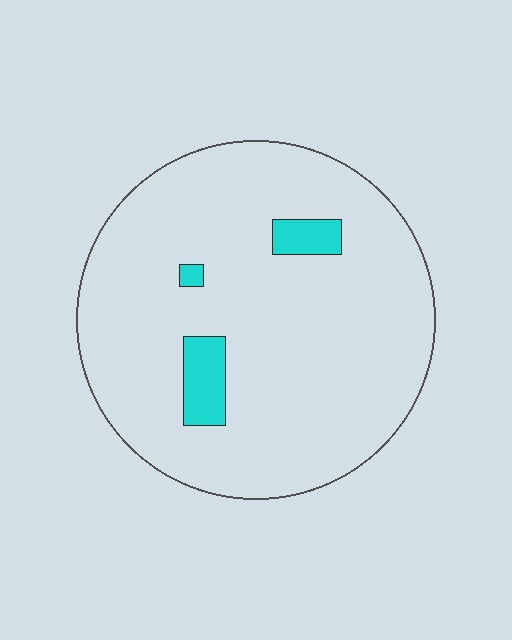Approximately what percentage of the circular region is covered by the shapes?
Approximately 5%.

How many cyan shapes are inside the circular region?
3.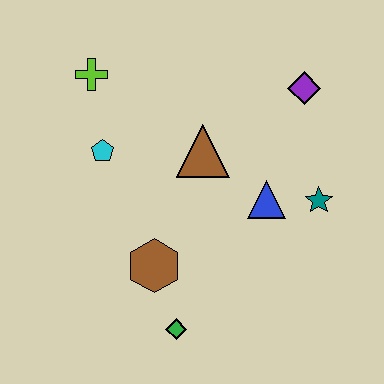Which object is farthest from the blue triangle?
The lime cross is farthest from the blue triangle.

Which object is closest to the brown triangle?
The blue triangle is closest to the brown triangle.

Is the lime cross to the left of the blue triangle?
Yes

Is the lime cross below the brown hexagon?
No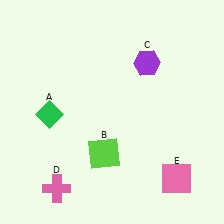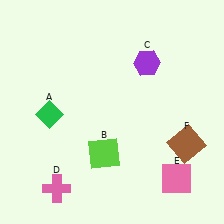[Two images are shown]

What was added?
A brown square (F) was added in Image 2.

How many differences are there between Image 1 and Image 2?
There is 1 difference between the two images.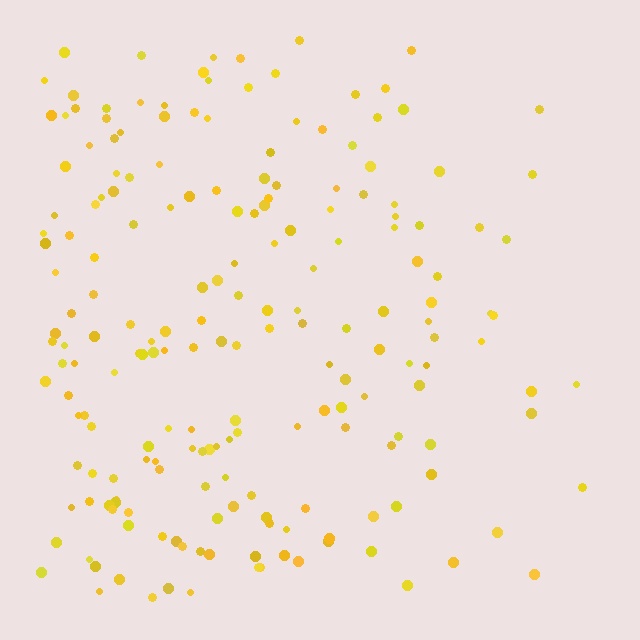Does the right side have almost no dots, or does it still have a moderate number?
Still a moderate number, just noticeably fewer than the left.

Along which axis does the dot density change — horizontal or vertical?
Horizontal.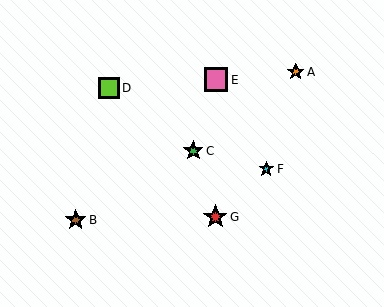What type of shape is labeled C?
Shape C is a green star.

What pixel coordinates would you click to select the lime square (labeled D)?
Click at (109, 88) to select the lime square D.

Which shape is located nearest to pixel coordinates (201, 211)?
The red star (labeled G) at (215, 217) is nearest to that location.